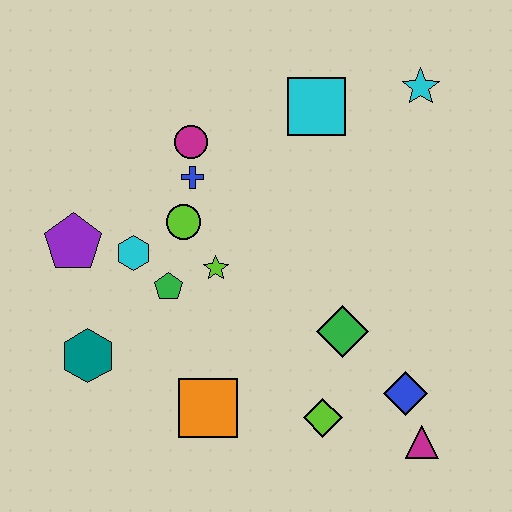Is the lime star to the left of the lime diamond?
Yes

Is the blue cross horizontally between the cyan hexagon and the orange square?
Yes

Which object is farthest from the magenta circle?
The magenta triangle is farthest from the magenta circle.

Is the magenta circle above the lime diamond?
Yes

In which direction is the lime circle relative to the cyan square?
The lime circle is to the left of the cyan square.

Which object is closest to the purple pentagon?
The cyan hexagon is closest to the purple pentagon.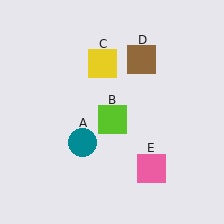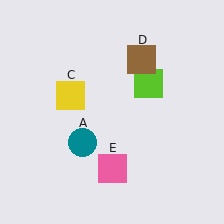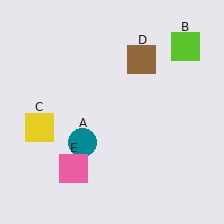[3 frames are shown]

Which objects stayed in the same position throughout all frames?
Teal circle (object A) and brown square (object D) remained stationary.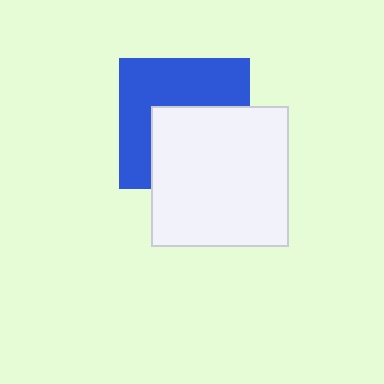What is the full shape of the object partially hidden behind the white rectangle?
The partially hidden object is a blue square.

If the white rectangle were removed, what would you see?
You would see the complete blue square.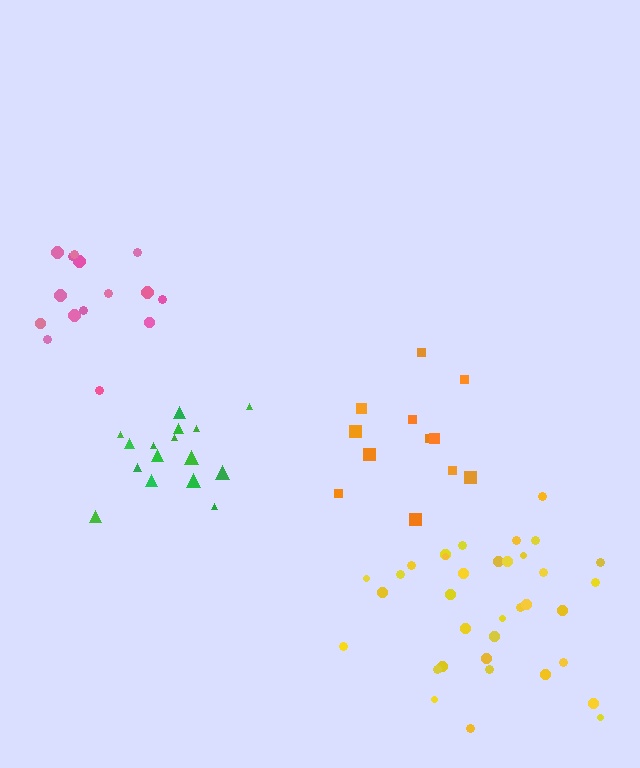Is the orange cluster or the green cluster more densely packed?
Green.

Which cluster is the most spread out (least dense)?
Orange.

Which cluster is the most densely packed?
Green.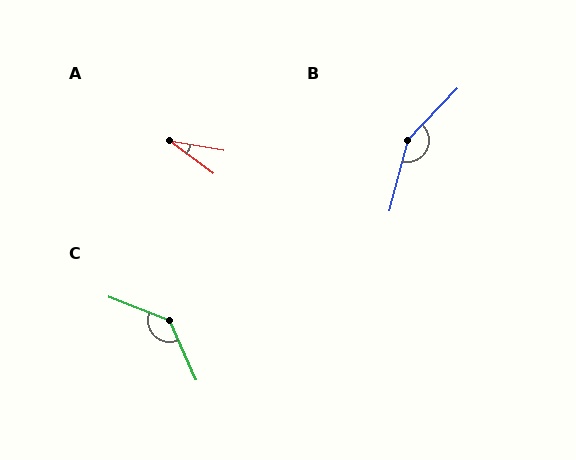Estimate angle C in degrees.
Approximately 135 degrees.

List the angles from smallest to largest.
A (27°), C (135°), B (151°).